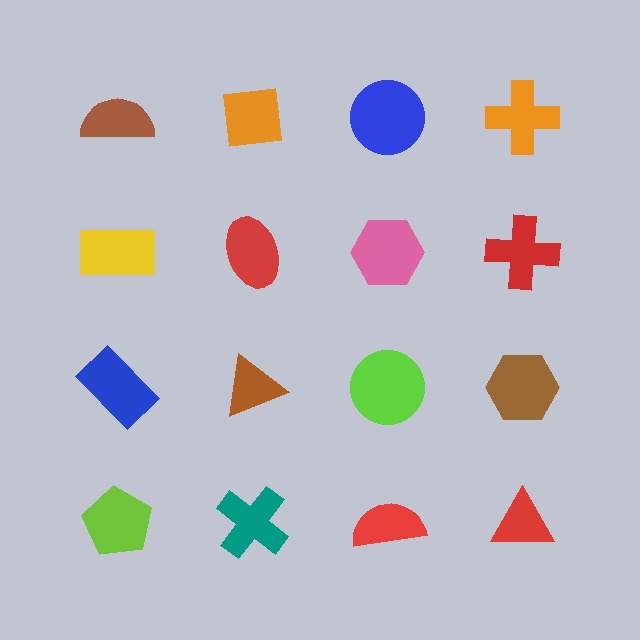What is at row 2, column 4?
A red cross.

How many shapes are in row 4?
4 shapes.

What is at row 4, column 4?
A red triangle.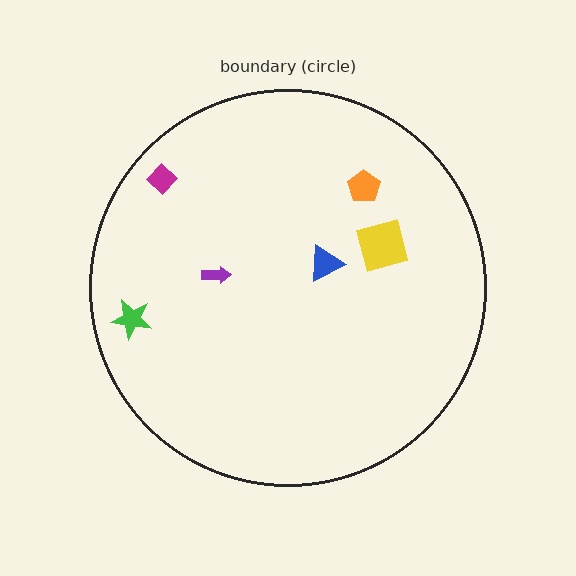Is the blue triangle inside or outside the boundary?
Inside.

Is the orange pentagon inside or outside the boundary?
Inside.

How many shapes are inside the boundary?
6 inside, 0 outside.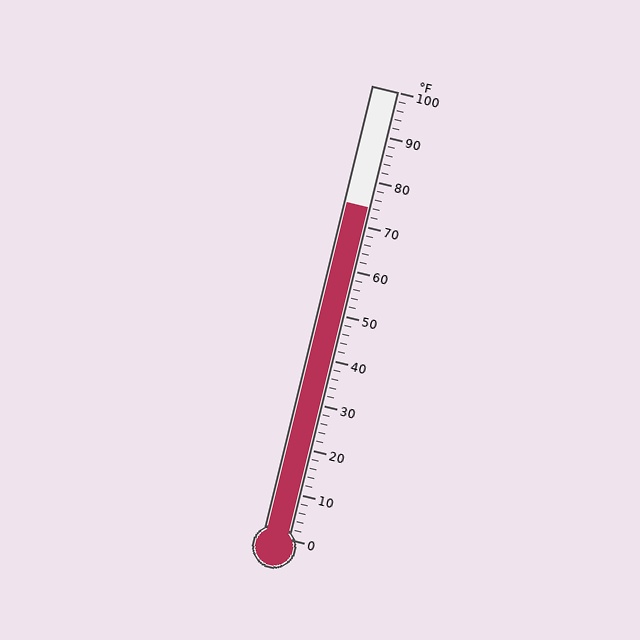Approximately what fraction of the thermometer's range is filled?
The thermometer is filled to approximately 75% of its range.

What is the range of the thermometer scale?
The thermometer scale ranges from 0°F to 100°F.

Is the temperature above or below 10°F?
The temperature is above 10°F.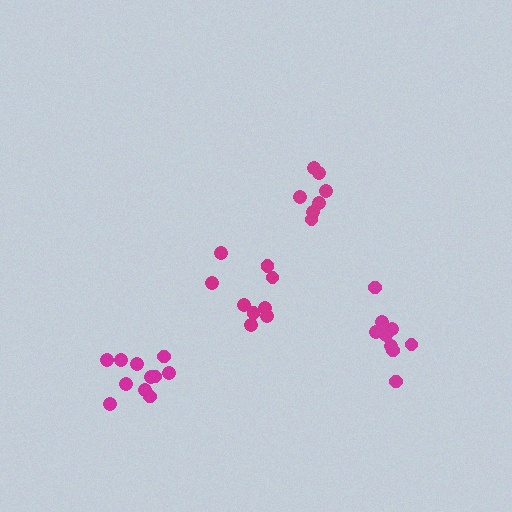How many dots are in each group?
Group 1: 7 dots, Group 2: 9 dots, Group 3: 9 dots, Group 4: 11 dots (36 total).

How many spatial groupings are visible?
There are 4 spatial groupings.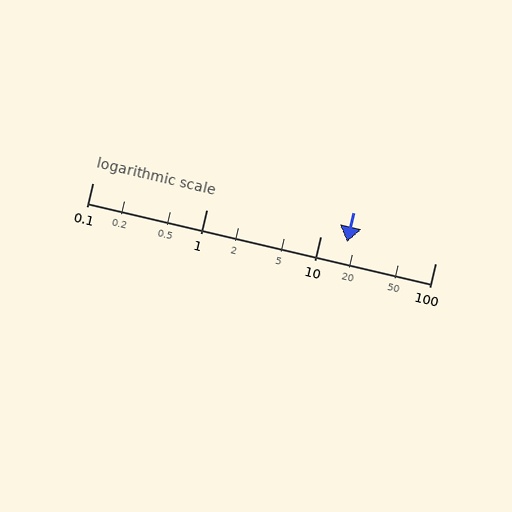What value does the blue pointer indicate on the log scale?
The pointer indicates approximately 17.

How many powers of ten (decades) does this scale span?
The scale spans 3 decades, from 0.1 to 100.